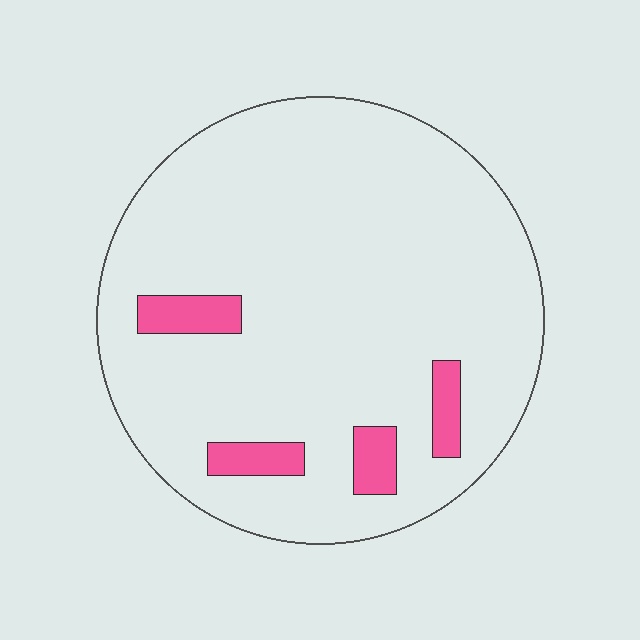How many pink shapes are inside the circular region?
4.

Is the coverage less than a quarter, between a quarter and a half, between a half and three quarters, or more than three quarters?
Less than a quarter.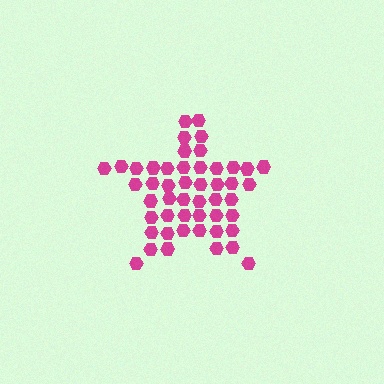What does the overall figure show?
The overall figure shows a star.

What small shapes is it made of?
It is made of small hexagons.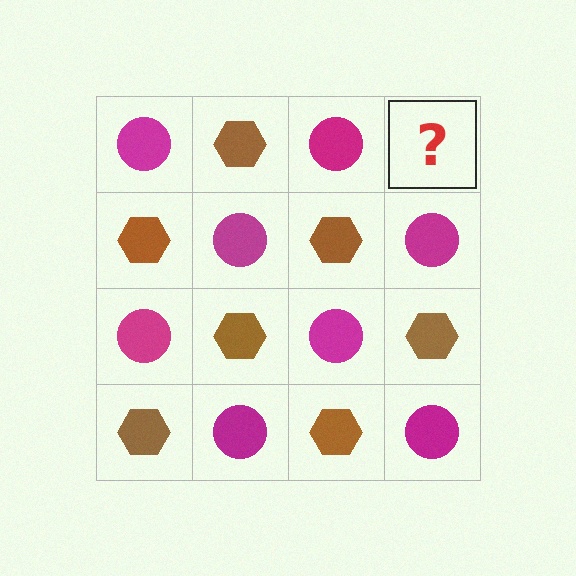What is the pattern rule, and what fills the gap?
The rule is that it alternates magenta circle and brown hexagon in a checkerboard pattern. The gap should be filled with a brown hexagon.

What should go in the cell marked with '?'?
The missing cell should contain a brown hexagon.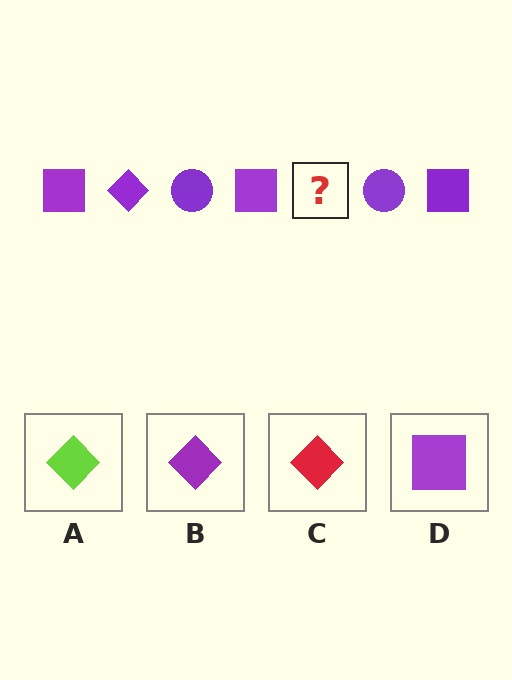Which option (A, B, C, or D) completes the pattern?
B.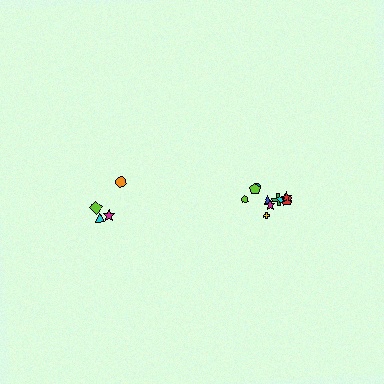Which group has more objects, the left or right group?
The right group.